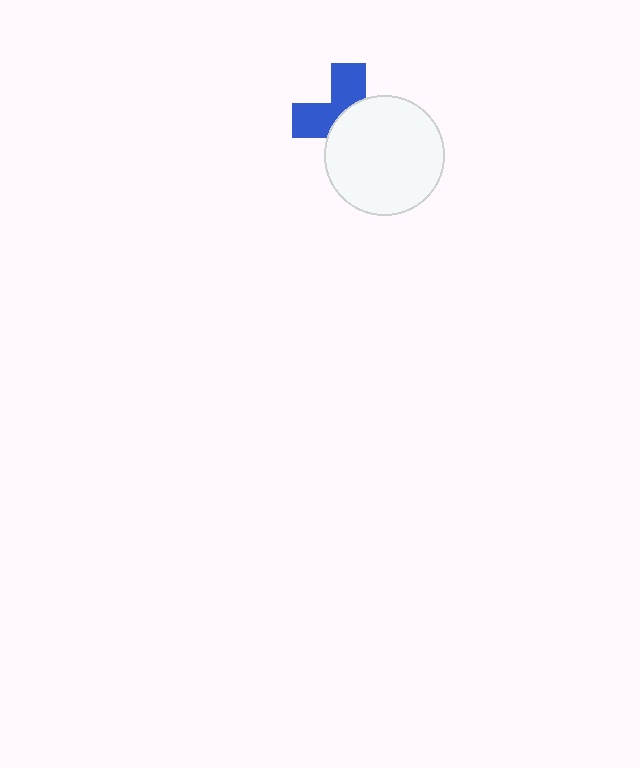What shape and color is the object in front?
The object in front is a white circle.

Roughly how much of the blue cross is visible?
A small part of it is visible (roughly 43%).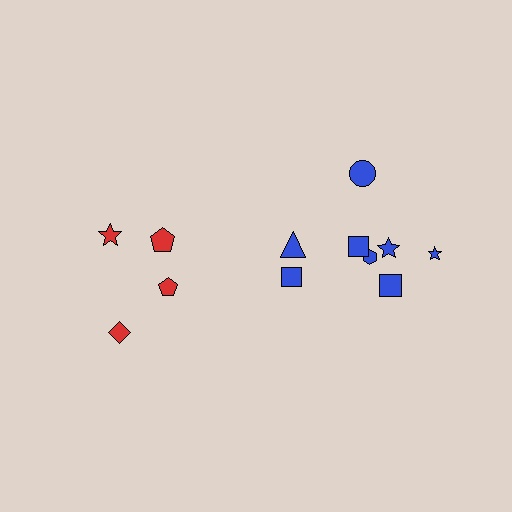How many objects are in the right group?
There are 8 objects.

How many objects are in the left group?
There are 4 objects.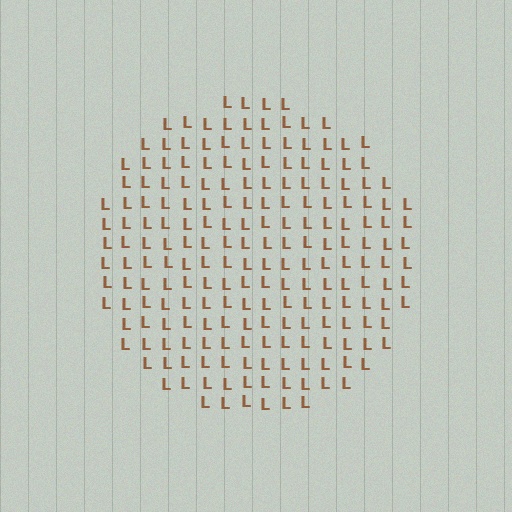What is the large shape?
The large shape is a circle.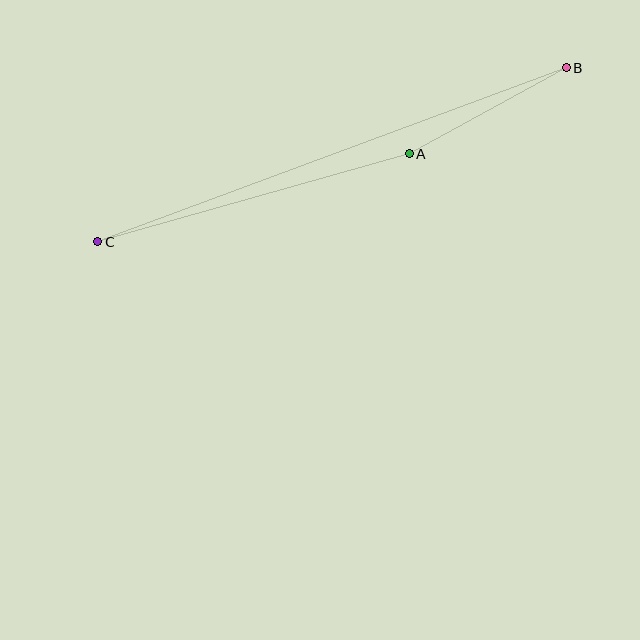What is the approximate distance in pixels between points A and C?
The distance between A and C is approximately 323 pixels.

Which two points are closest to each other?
Points A and B are closest to each other.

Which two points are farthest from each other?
Points B and C are farthest from each other.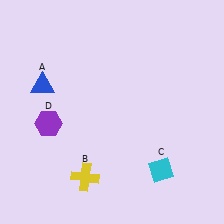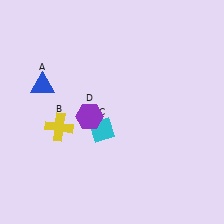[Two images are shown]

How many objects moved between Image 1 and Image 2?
3 objects moved between the two images.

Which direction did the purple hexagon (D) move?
The purple hexagon (D) moved right.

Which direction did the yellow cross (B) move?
The yellow cross (B) moved up.